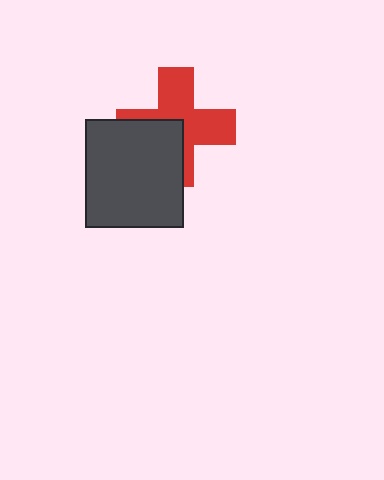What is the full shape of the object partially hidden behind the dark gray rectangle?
The partially hidden object is a red cross.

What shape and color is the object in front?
The object in front is a dark gray rectangle.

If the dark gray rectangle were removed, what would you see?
You would see the complete red cross.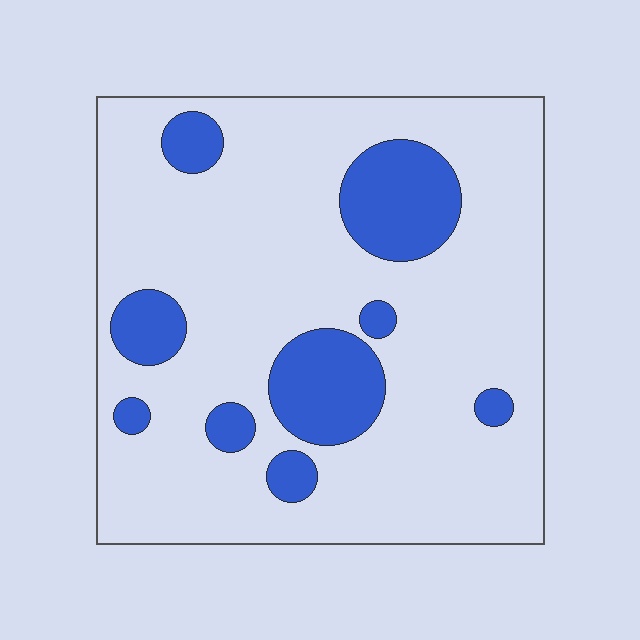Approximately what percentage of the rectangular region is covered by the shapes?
Approximately 20%.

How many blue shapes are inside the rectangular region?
9.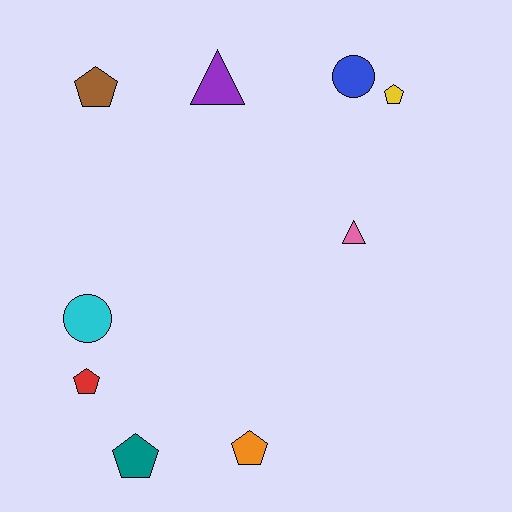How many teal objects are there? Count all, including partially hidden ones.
There is 1 teal object.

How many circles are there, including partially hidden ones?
There are 2 circles.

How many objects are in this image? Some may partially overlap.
There are 9 objects.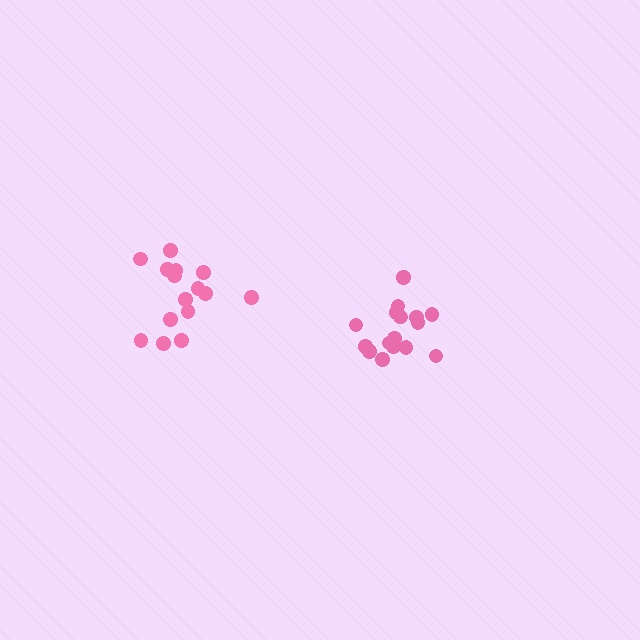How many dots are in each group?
Group 1: 16 dots, Group 2: 15 dots (31 total).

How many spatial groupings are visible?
There are 2 spatial groupings.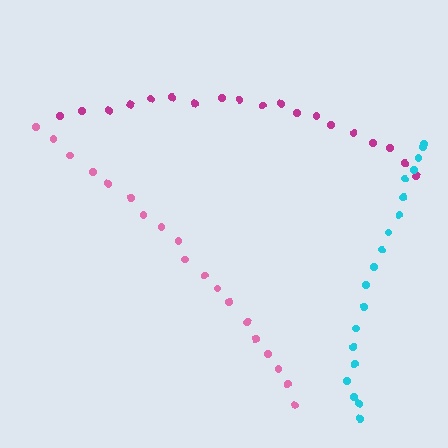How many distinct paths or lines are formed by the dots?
There are 3 distinct paths.